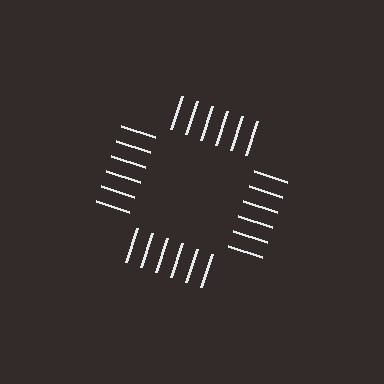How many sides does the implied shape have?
4 sides — the line-ends trace a square.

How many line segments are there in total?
24 — 6 along each of the 4 edges.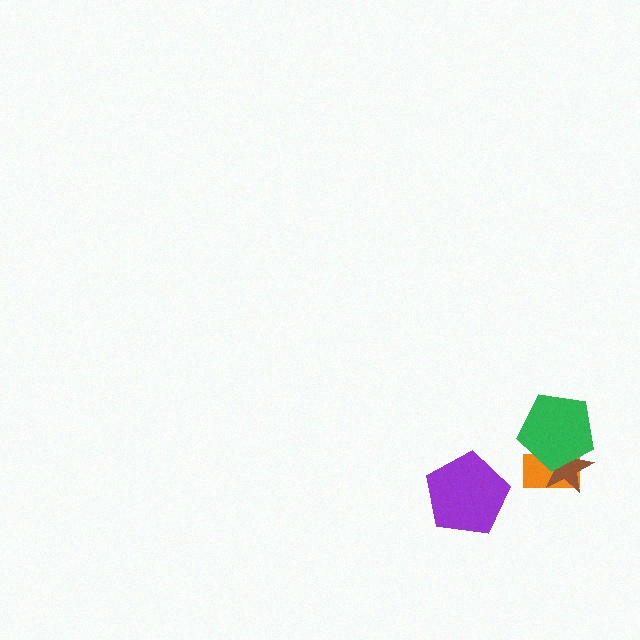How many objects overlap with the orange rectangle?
2 objects overlap with the orange rectangle.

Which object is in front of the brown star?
The green pentagon is in front of the brown star.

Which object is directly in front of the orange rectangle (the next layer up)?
The brown star is directly in front of the orange rectangle.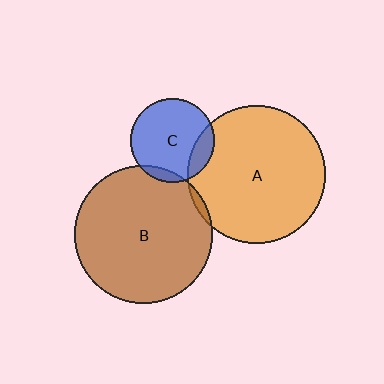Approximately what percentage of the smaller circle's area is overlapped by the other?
Approximately 5%.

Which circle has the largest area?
Circle A (orange).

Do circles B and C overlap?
Yes.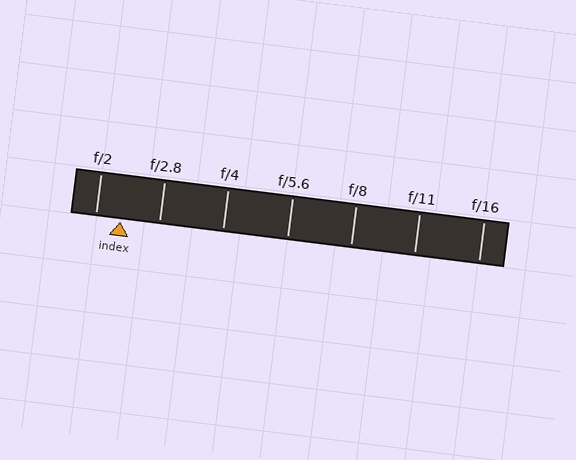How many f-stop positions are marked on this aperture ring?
There are 7 f-stop positions marked.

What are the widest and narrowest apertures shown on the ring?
The widest aperture shown is f/2 and the narrowest is f/16.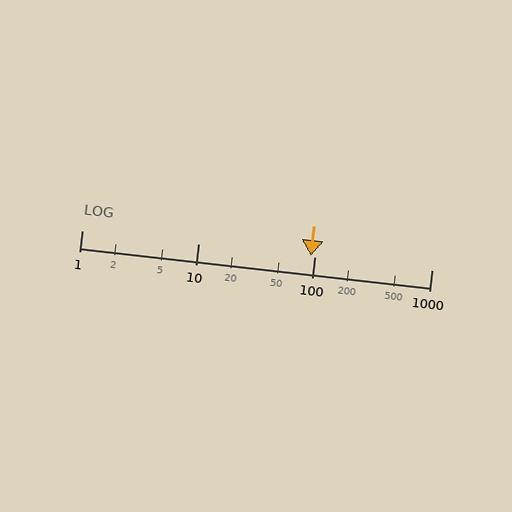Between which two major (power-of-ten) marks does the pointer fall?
The pointer is between 10 and 100.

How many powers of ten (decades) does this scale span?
The scale spans 3 decades, from 1 to 1000.